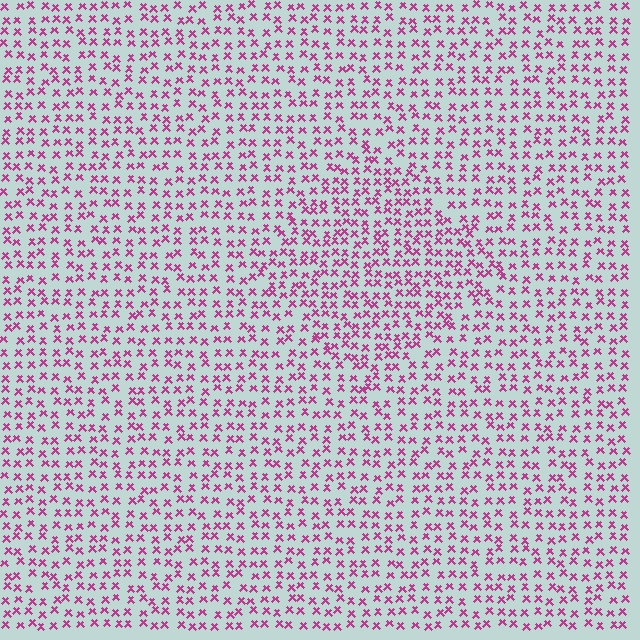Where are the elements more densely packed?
The elements are more densely packed inside the diamond boundary.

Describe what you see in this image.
The image contains small magenta elements arranged at two different densities. A diamond-shaped region is visible where the elements are more densely packed than the surrounding area.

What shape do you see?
I see a diamond.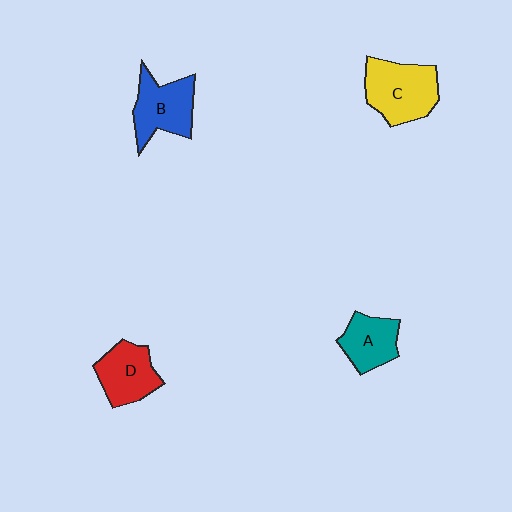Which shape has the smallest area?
Shape A (teal).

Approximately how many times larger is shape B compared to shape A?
Approximately 1.3 times.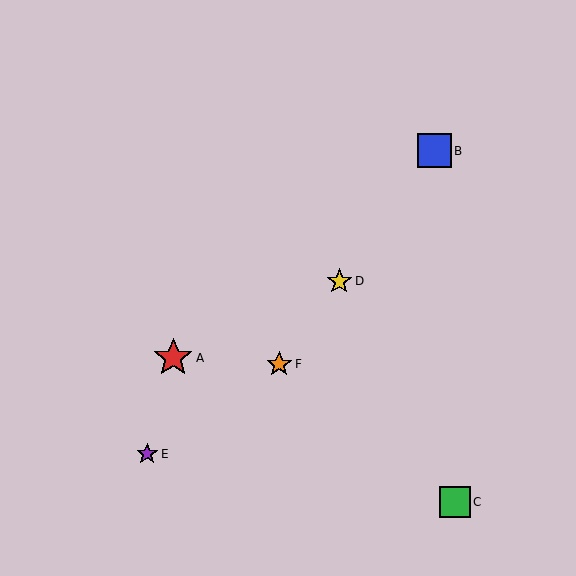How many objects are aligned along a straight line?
3 objects (B, D, F) are aligned along a straight line.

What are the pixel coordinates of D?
Object D is at (339, 281).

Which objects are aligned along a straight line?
Objects B, D, F are aligned along a straight line.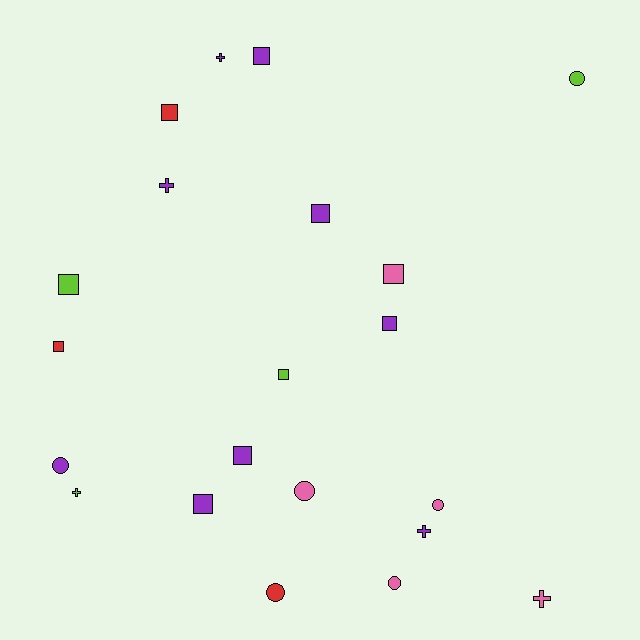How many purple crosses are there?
There are 3 purple crosses.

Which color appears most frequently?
Purple, with 9 objects.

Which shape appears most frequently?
Square, with 10 objects.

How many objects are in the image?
There are 21 objects.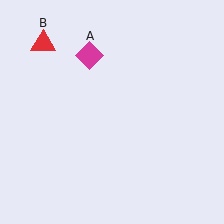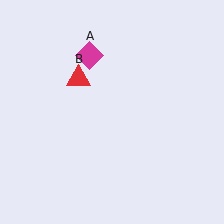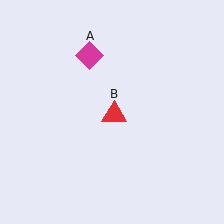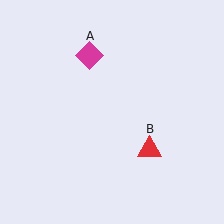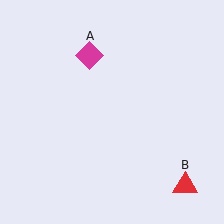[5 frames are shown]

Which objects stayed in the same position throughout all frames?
Magenta diamond (object A) remained stationary.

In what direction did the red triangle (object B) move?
The red triangle (object B) moved down and to the right.